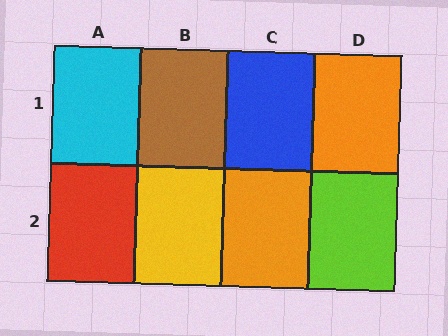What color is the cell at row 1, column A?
Cyan.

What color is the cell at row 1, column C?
Blue.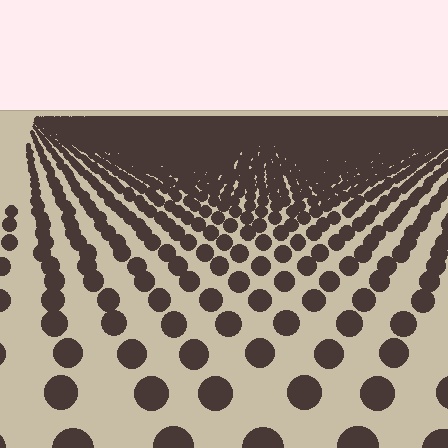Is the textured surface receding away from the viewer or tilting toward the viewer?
The surface is receding away from the viewer. Texture elements get smaller and denser toward the top.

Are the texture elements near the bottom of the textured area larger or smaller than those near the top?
Larger. Near the bottom, elements are closer to the viewer and appear at a bigger on-screen size.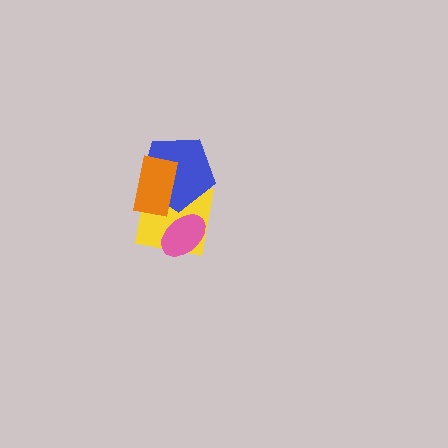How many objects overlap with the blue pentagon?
2 objects overlap with the blue pentagon.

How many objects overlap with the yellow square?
3 objects overlap with the yellow square.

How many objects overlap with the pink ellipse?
1 object overlaps with the pink ellipse.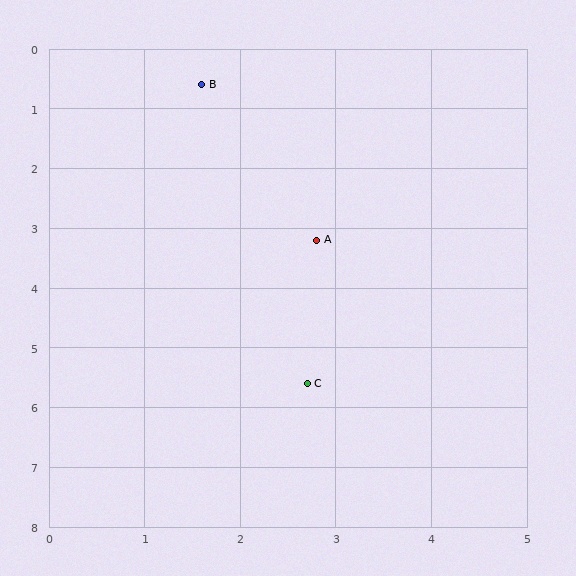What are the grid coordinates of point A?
Point A is at approximately (2.8, 3.2).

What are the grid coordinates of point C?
Point C is at approximately (2.7, 5.6).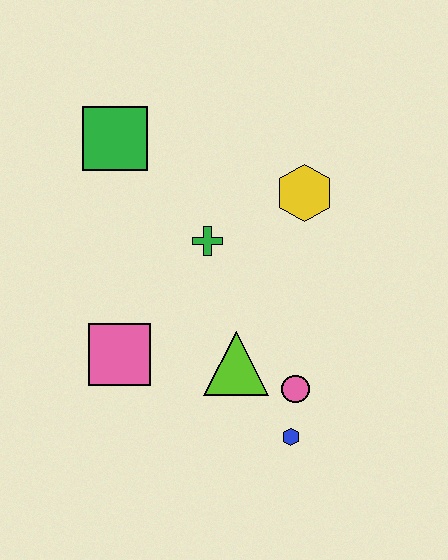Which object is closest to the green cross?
The yellow hexagon is closest to the green cross.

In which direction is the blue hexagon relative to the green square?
The blue hexagon is below the green square.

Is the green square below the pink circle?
No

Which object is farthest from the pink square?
The yellow hexagon is farthest from the pink square.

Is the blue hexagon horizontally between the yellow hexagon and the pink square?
Yes